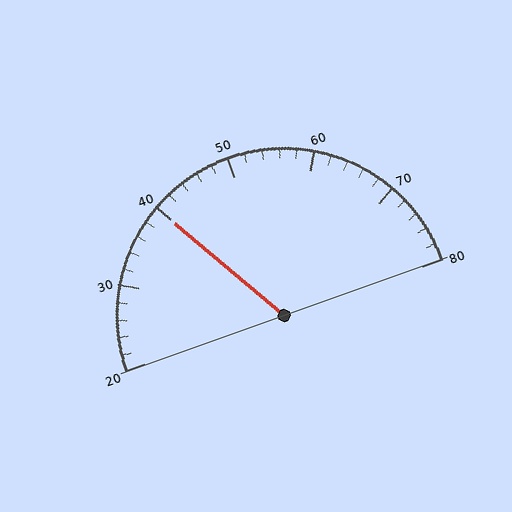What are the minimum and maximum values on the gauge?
The gauge ranges from 20 to 80.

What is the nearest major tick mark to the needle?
The nearest major tick mark is 40.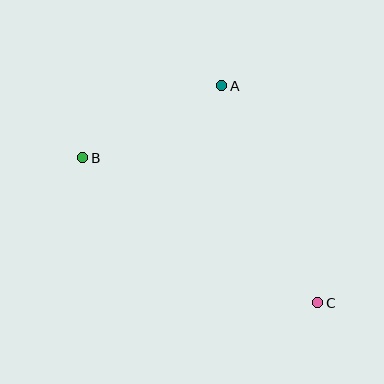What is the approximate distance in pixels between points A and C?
The distance between A and C is approximately 237 pixels.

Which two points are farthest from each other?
Points B and C are farthest from each other.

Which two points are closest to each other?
Points A and B are closest to each other.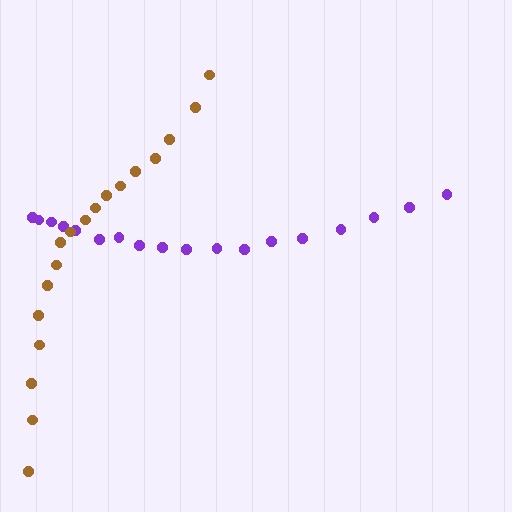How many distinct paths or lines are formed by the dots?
There are 2 distinct paths.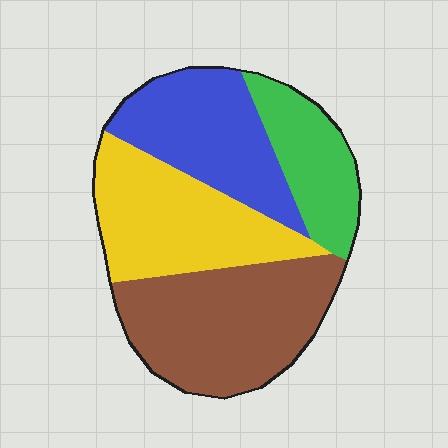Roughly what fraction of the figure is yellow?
Yellow takes up about one quarter (1/4) of the figure.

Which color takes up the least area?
Green, at roughly 15%.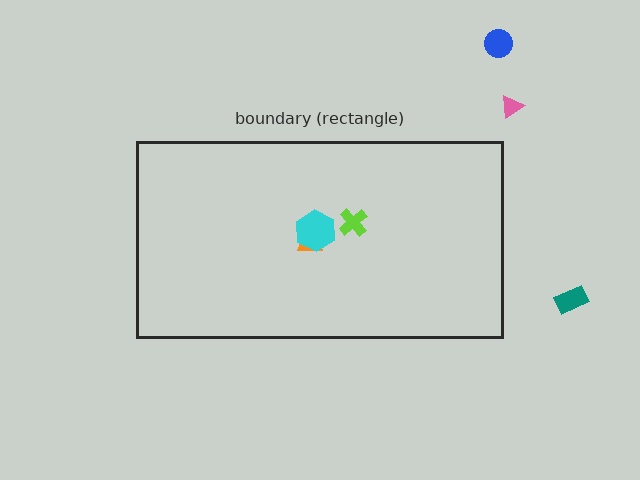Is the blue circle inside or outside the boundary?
Outside.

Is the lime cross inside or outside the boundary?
Inside.